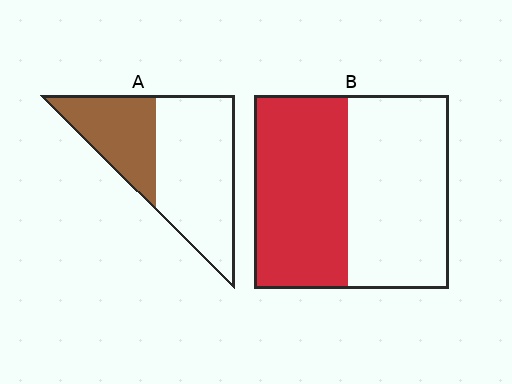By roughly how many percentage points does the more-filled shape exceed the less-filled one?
By roughly 15 percentage points (B over A).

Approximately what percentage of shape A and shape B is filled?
A is approximately 35% and B is approximately 50%.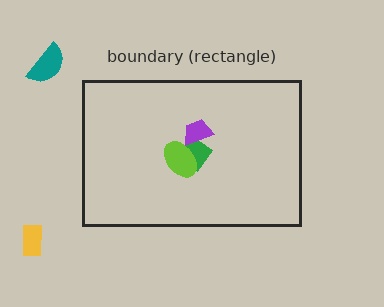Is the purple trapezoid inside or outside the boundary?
Inside.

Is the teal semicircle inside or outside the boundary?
Outside.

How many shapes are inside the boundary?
3 inside, 2 outside.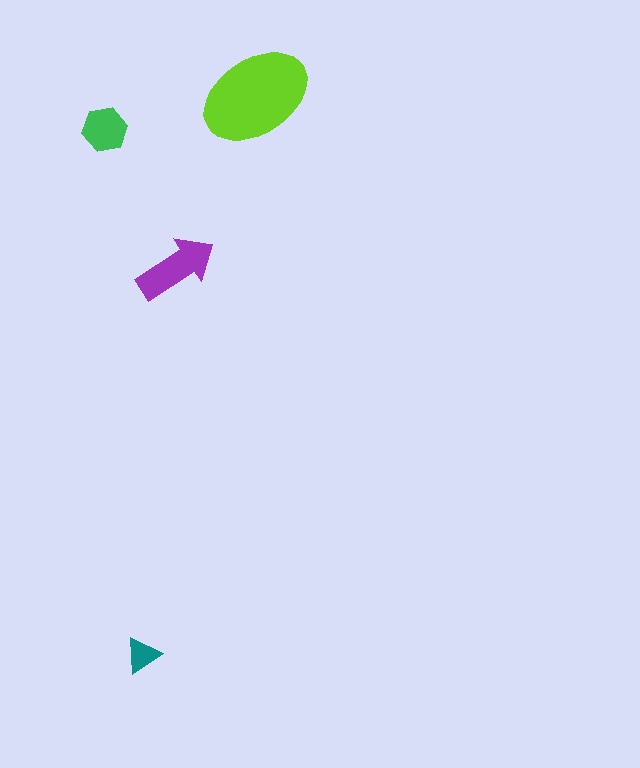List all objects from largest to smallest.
The lime ellipse, the purple arrow, the green hexagon, the teal triangle.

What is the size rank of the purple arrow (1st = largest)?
2nd.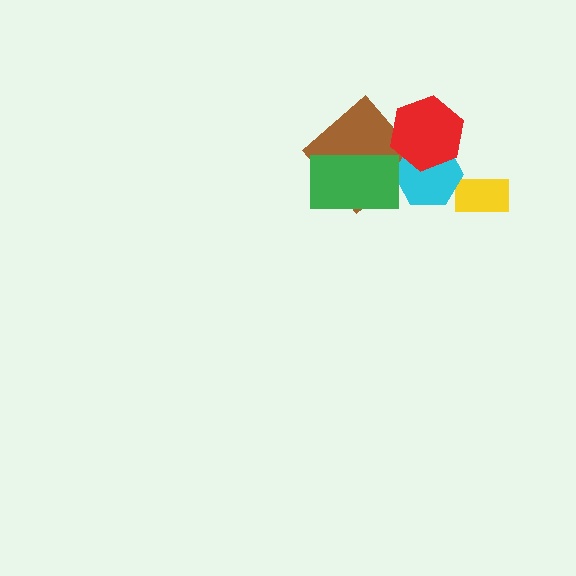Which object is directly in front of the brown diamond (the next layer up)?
The red hexagon is directly in front of the brown diamond.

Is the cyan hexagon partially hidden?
Yes, it is partially covered by another shape.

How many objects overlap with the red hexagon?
2 objects overlap with the red hexagon.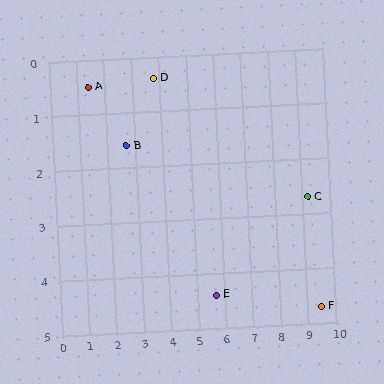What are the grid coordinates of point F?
Point F is at approximately (9.5, 4.7).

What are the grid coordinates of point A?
Point A is at approximately (1.4, 0.5).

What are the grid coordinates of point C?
Point C is at approximately (9.2, 2.7).